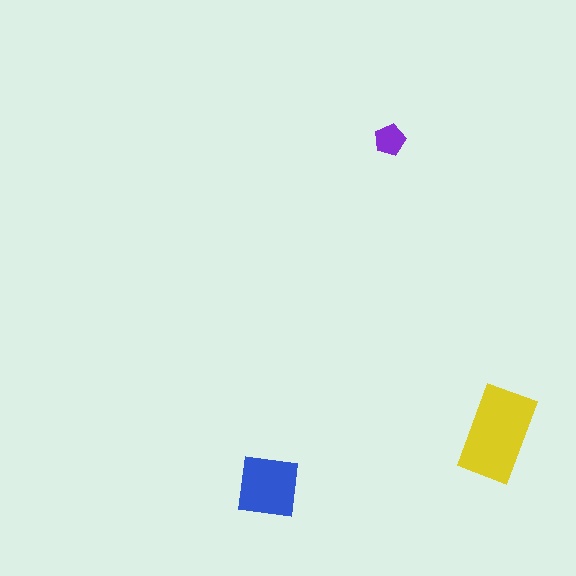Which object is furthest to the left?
The blue square is leftmost.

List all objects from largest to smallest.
The yellow rectangle, the blue square, the purple pentagon.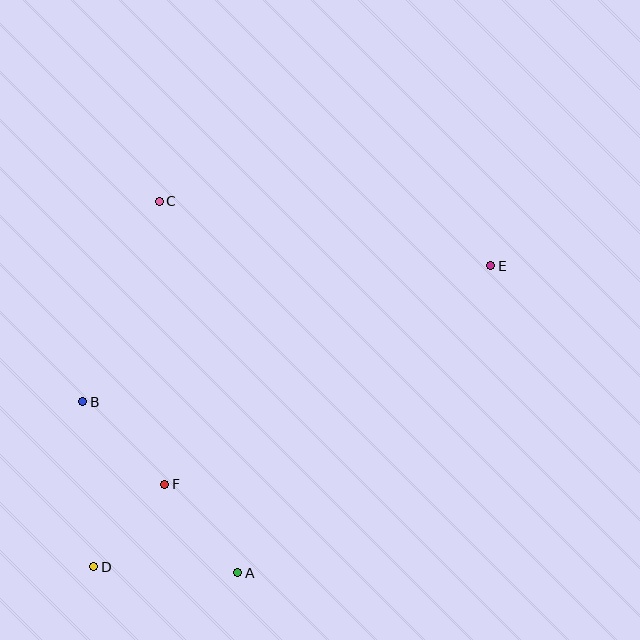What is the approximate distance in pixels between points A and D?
The distance between A and D is approximately 144 pixels.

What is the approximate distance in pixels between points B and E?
The distance between B and E is approximately 430 pixels.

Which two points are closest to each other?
Points D and F are closest to each other.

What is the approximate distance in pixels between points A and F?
The distance between A and F is approximately 115 pixels.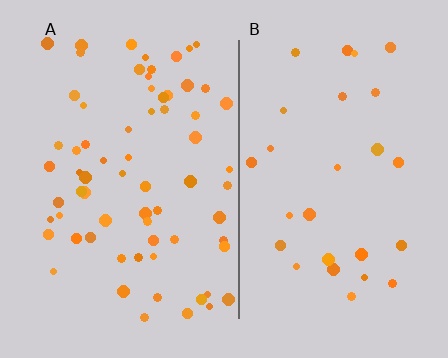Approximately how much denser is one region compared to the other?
Approximately 2.3× — region A over region B.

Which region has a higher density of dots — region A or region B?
A (the left).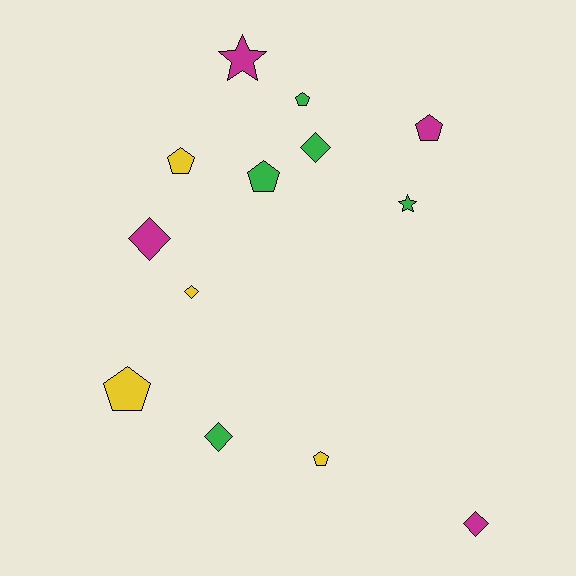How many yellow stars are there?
There are no yellow stars.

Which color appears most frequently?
Green, with 5 objects.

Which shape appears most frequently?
Pentagon, with 6 objects.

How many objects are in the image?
There are 13 objects.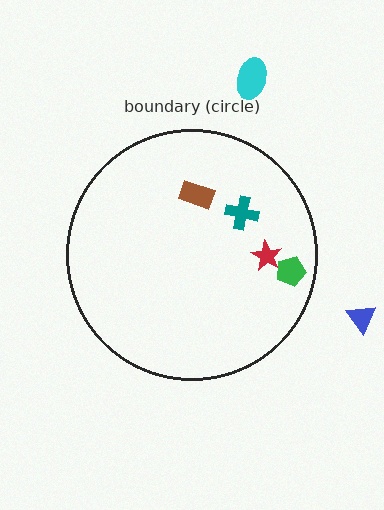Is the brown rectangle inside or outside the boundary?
Inside.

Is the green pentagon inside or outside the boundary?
Inside.